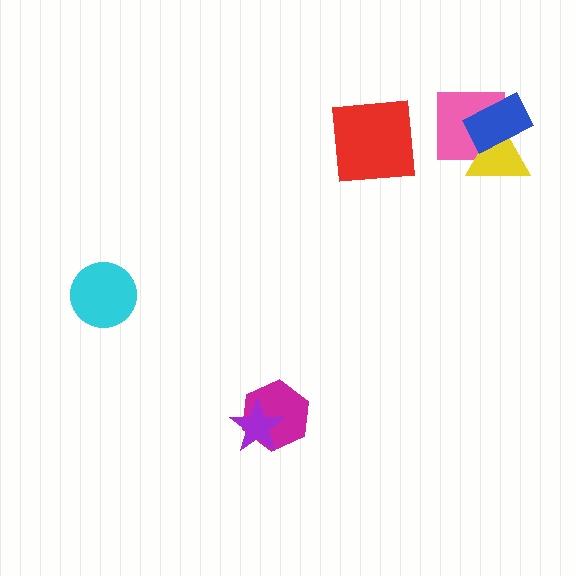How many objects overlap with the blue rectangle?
2 objects overlap with the blue rectangle.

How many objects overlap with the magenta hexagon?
1 object overlaps with the magenta hexagon.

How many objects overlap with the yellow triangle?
2 objects overlap with the yellow triangle.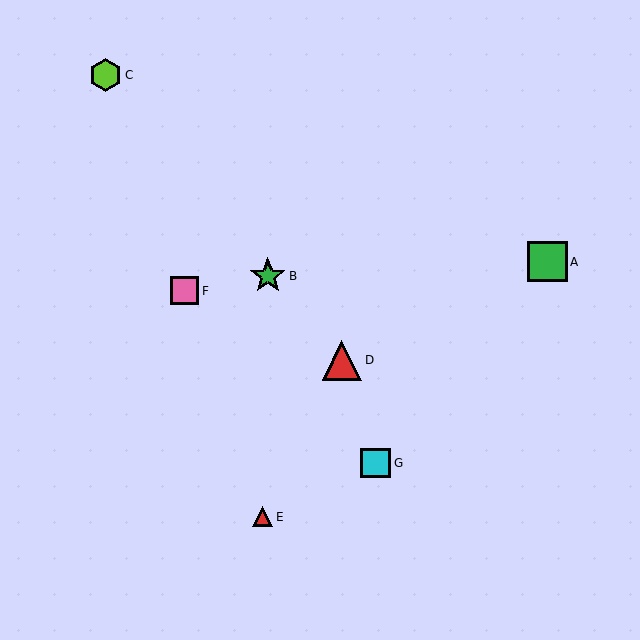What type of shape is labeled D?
Shape D is a red triangle.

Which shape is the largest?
The red triangle (labeled D) is the largest.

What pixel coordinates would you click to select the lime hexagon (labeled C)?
Click at (106, 75) to select the lime hexagon C.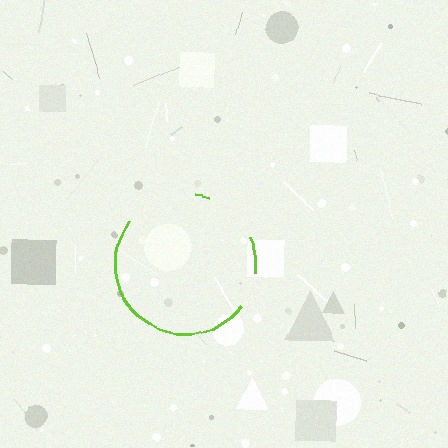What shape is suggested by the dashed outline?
The dashed outline suggests a circle.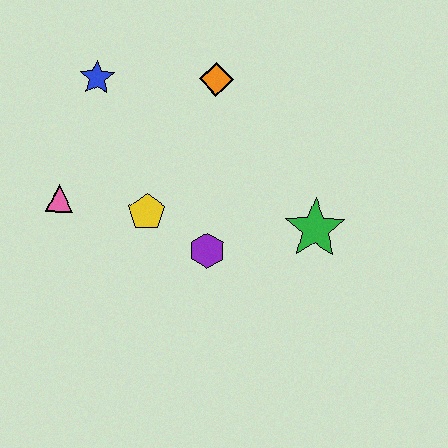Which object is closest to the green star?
The purple hexagon is closest to the green star.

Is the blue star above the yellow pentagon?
Yes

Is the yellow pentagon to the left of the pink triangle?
No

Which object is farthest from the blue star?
The green star is farthest from the blue star.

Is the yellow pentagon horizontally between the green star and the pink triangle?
Yes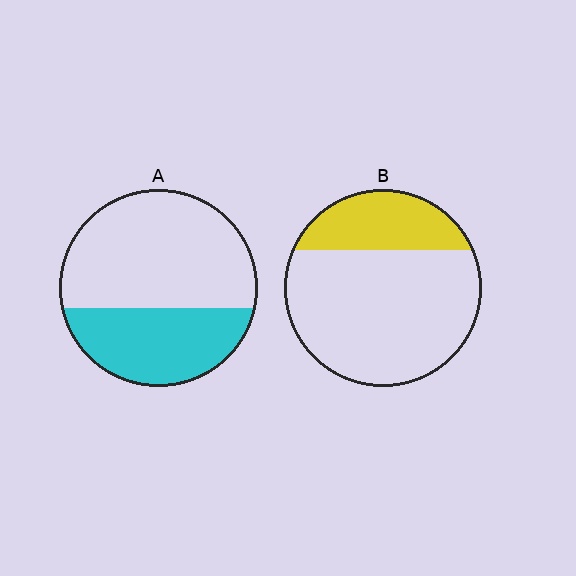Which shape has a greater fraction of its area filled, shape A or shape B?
Shape A.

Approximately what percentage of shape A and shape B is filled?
A is approximately 35% and B is approximately 25%.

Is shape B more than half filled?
No.